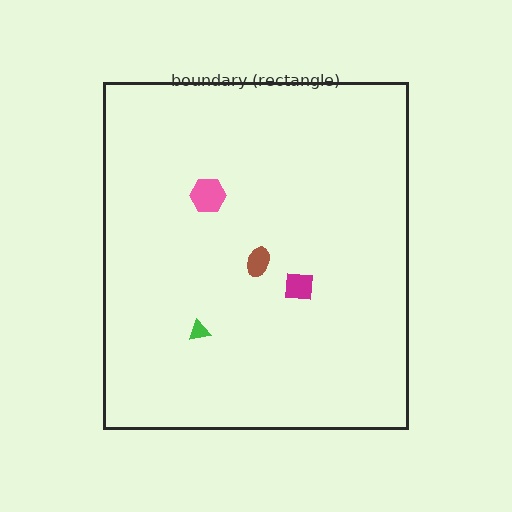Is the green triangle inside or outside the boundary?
Inside.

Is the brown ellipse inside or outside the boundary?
Inside.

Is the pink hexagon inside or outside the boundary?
Inside.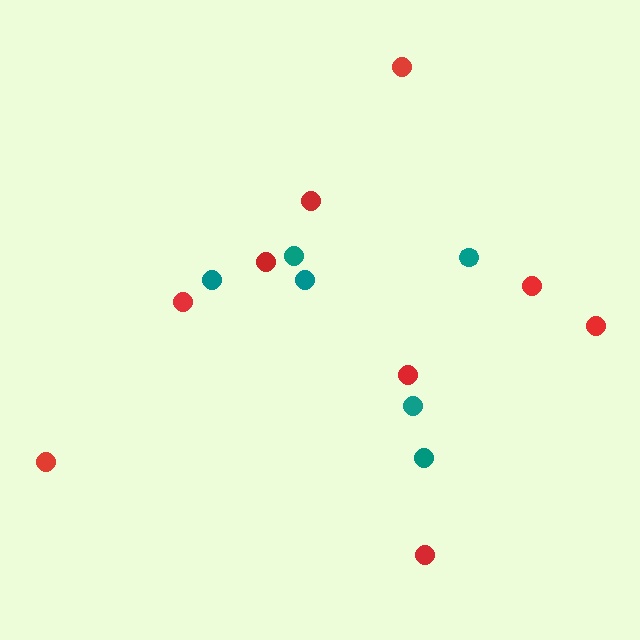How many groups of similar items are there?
There are 2 groups: one group of red circles (9) and one group of teal circles (6).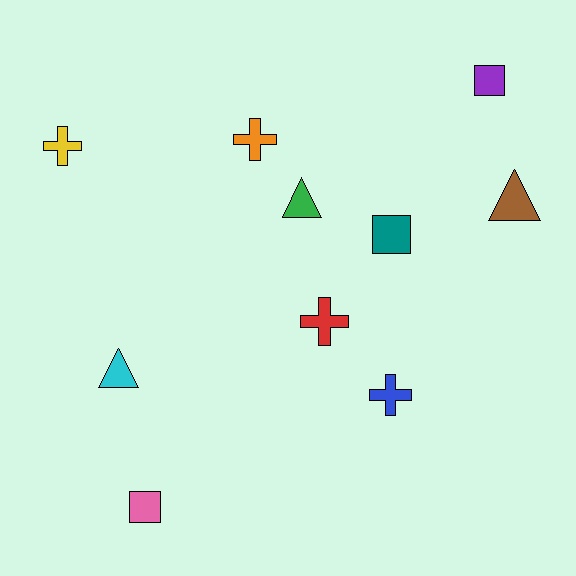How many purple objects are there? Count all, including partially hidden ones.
There is 1 purple object.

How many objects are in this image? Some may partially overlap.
There are 10 objects.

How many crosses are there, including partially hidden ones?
There are 4 crosses.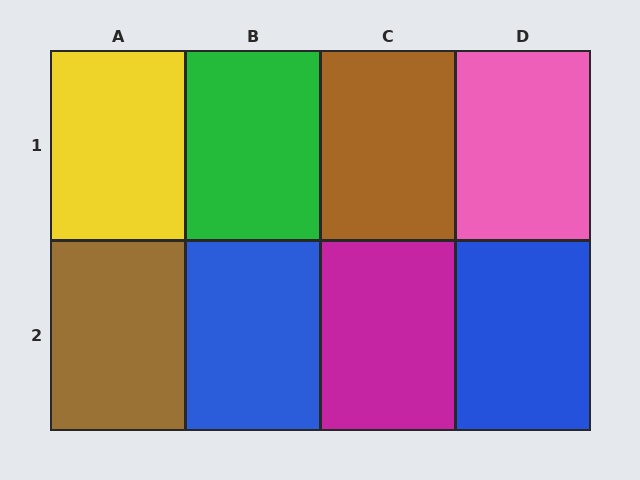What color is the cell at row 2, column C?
Magenta.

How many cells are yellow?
1 cell is yellow.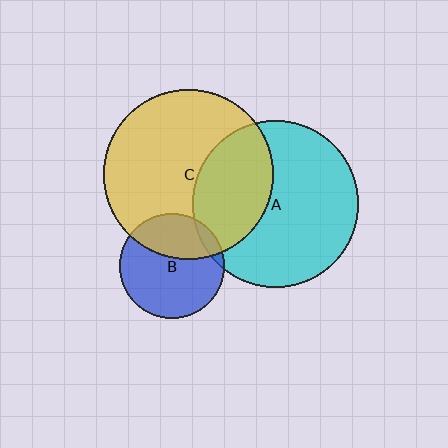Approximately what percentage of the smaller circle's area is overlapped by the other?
Approximately 5%.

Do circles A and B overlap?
Yes.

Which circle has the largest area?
Circle C (yellow).